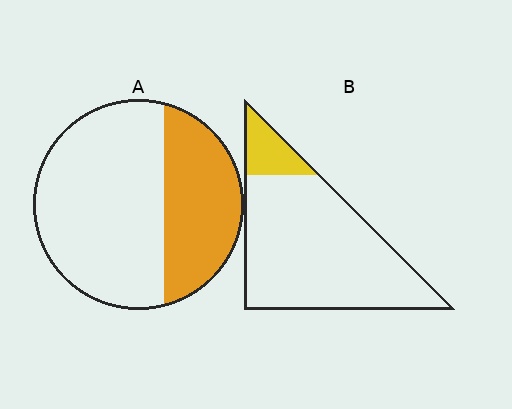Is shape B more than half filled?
No.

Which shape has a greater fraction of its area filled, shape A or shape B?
Shape A.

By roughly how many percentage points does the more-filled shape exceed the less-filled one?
By roughly 20 percentage points (A over B).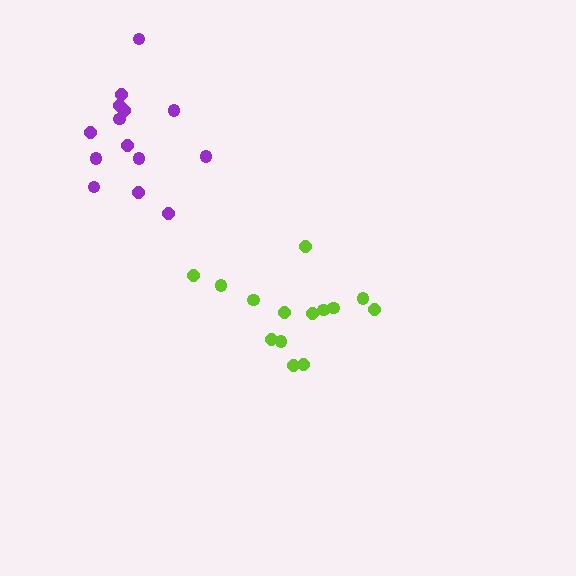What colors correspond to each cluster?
The clusters are colored: lime, purple.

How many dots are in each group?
Group 1: 14 dots, Group 2: 15 dots (29 total).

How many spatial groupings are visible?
There are 2 spatial groupings.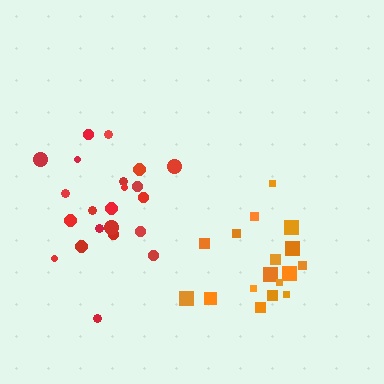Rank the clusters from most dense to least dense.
red, orange.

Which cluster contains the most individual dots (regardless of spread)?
Red (22).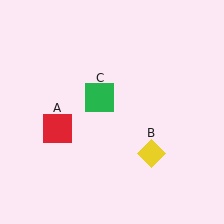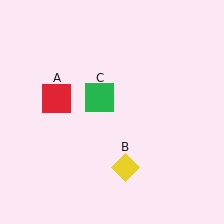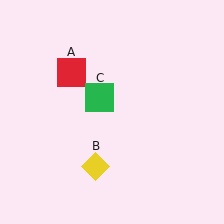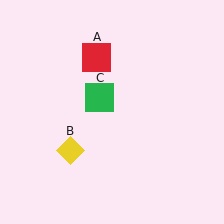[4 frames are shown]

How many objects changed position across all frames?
2 objects changed position: red square (object A), yellow diamond (object B).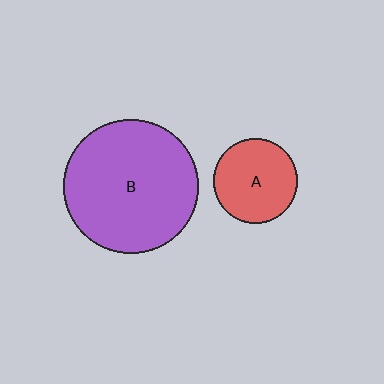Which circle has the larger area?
Circle B (purple).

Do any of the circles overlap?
No, none of the circles overlap.